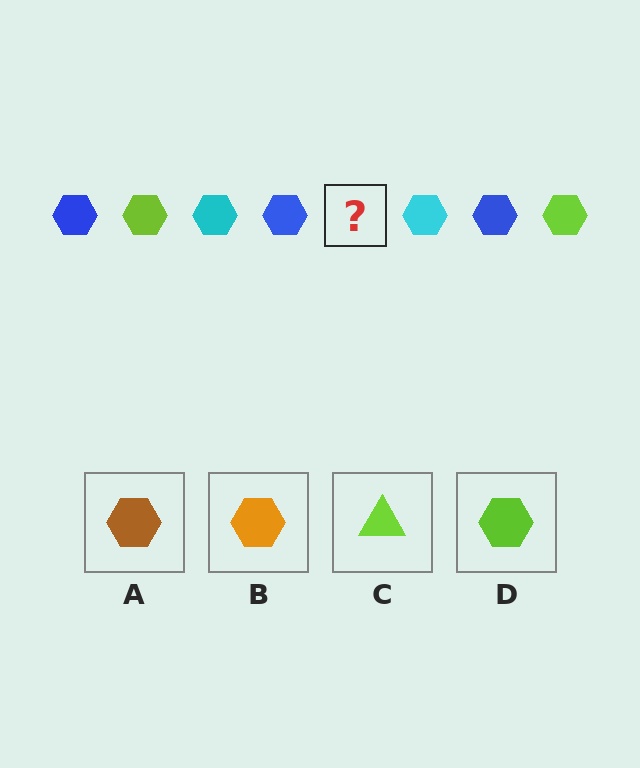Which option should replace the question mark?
Option D.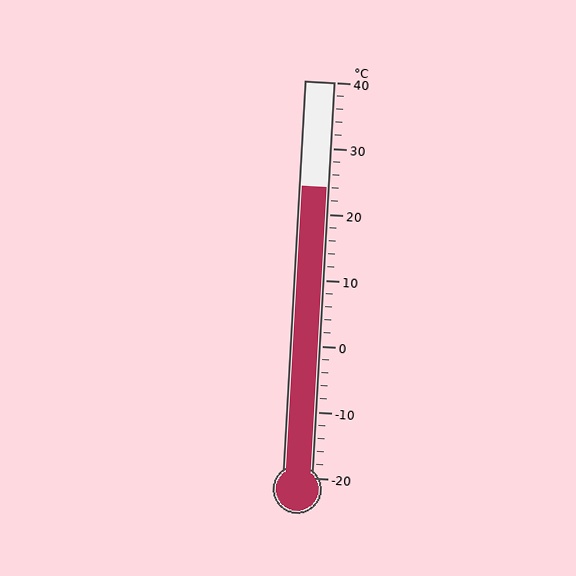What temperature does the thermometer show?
The thermometer shows approximately 24°C.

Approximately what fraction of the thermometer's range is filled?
The thermometer is filled to approximately 75% of its range.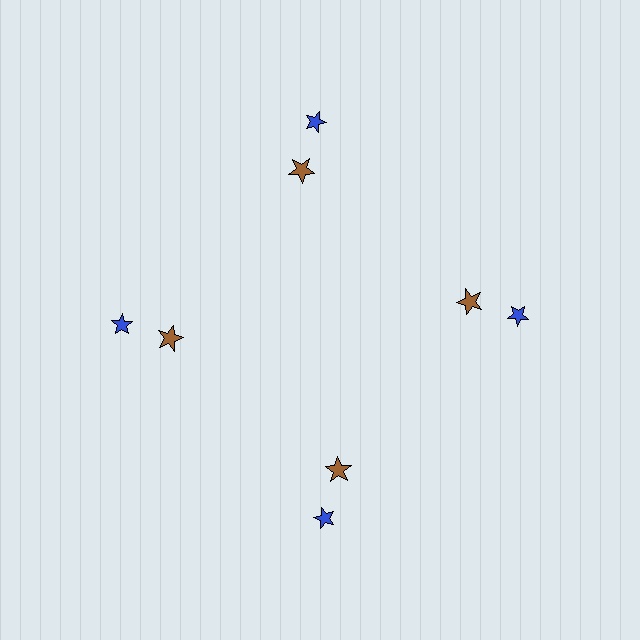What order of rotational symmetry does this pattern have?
This pattern has 4-fold rotational symmetry.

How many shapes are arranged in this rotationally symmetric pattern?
There are 8 shapes, arranged in 4 groups of 2.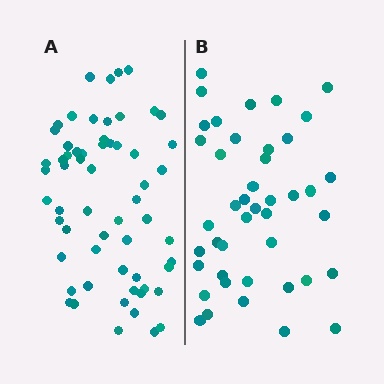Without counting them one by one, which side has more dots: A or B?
Region A (the left region) has more dots.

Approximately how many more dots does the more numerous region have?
Region A has approximately 15 more dots than region B.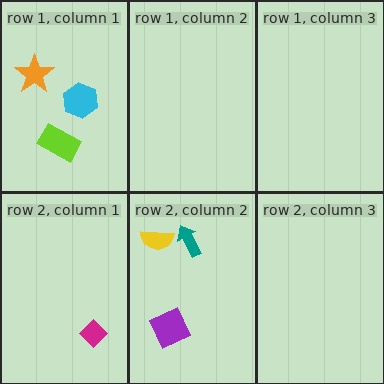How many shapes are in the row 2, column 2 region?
3.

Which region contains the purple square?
The row 2, column 2 region.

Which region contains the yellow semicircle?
The row 2, column 2 region.